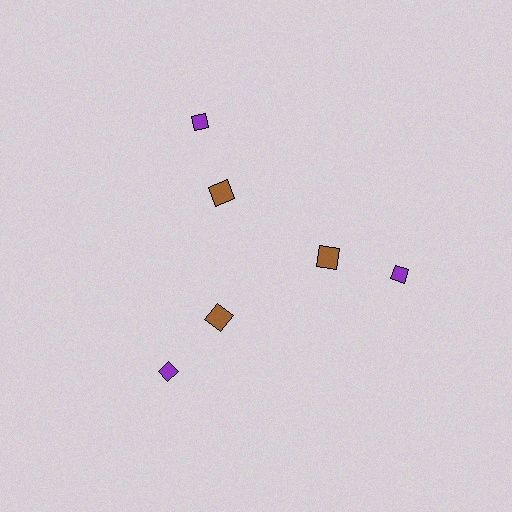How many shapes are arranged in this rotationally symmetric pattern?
There are 6 shapes, arranged in 3 groups of 2.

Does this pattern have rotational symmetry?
Yes, this pattern has 3-fold rotational symmetry. It looks the same after rotating 120 degrees around the center.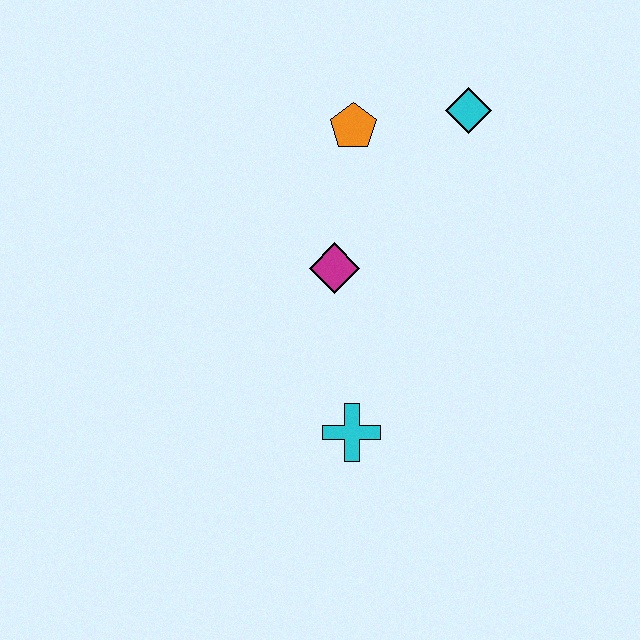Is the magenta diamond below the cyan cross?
No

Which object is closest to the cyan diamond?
The orange pentagon is closest to the cyan diamond.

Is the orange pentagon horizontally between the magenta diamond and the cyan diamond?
Yes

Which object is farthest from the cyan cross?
The cyan diamond is farthest from the cyan cross.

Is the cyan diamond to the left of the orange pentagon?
No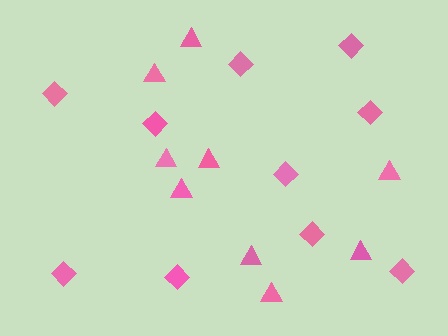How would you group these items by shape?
There are 2 groups: one group of diamonds (10) and one group of triangles (9).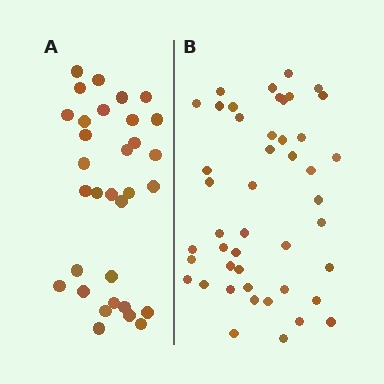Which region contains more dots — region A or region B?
Region B (the right region) has more dots.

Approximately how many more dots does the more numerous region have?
Region B has approximately 15 more dots than region A.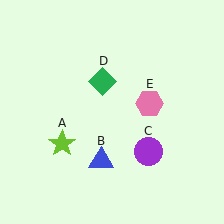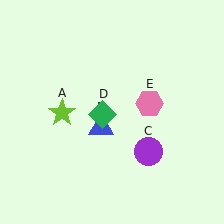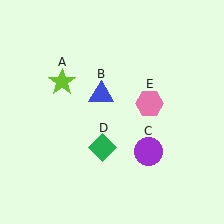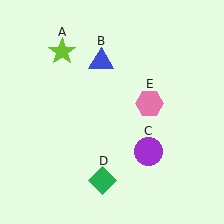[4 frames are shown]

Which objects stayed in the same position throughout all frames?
Purple circle (object C) and pink hexagon (object E) remained stationary.